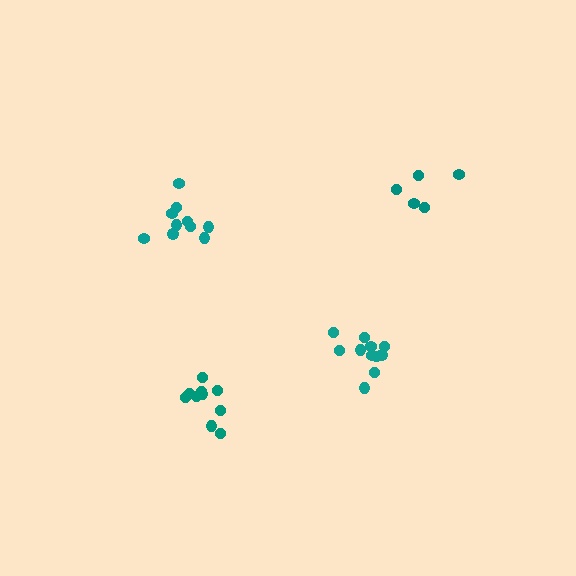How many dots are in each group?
Group 1: 10 dots, Group 2: 5 dots, Group 3: 11 dots, Group 4: 10 dots (36 total).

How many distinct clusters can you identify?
There are 4 distinct clusters.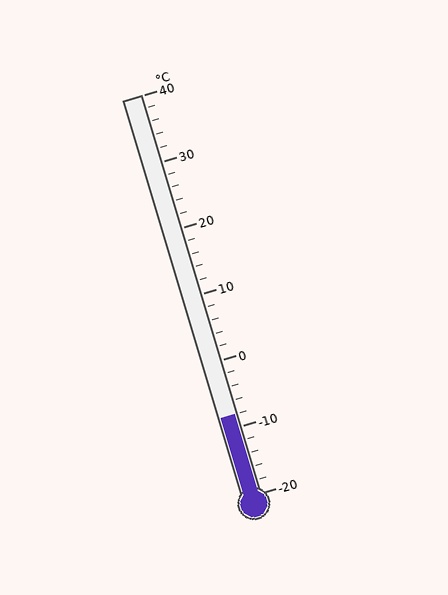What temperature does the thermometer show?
The thermometer shows approximately -8°C.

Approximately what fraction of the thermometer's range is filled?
The thermometer is filled to approximately 20% of its range.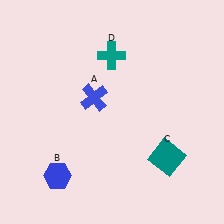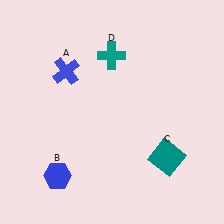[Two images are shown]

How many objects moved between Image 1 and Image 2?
1 object moved between the two images.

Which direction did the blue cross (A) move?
The blue cross (A) moved left.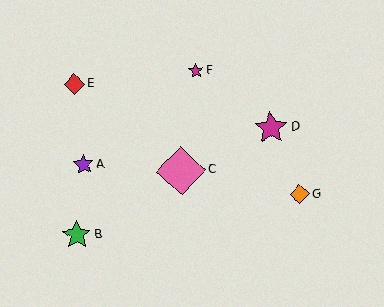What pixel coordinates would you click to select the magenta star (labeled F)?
Click at (196, 71) to select the magenta star F.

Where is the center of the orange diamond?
The center of the orange diamond is at (300, 194).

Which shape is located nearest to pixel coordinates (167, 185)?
The pink diamond (labeled C) at (181, 171) is nearest to that location.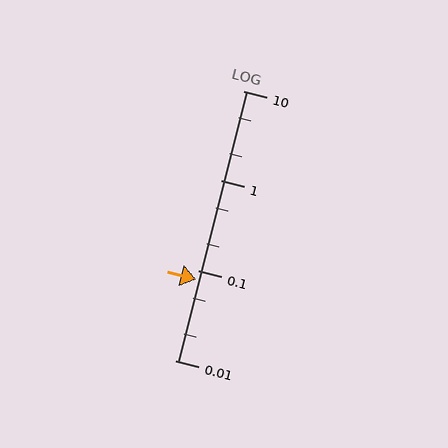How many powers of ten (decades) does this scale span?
The scale spans 3 decades, from 0.01 to 10.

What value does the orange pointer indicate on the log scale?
The pointer indicates approximately 0.08.